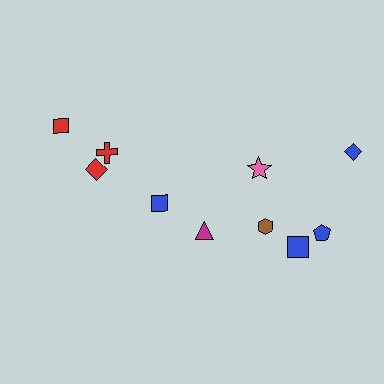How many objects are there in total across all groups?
There are 10 objects.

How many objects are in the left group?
There are 4 objects.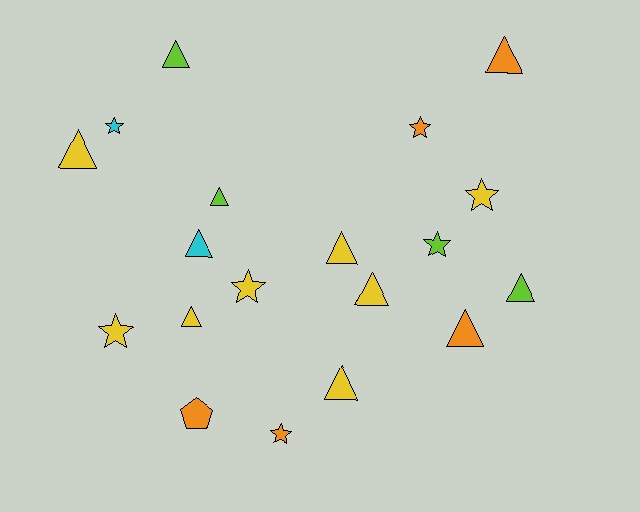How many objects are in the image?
There are 19 objects.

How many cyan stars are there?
There is 1 cyan star.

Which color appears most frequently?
Yellow, with 8 objects.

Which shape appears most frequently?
Triangle, with 11 objects.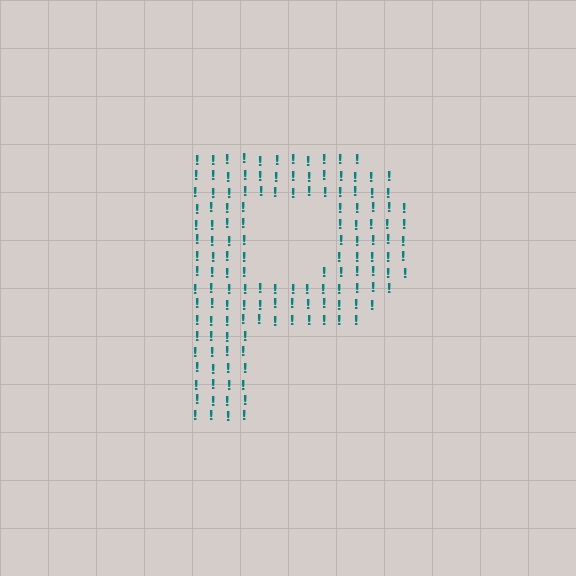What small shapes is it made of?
It is made of small exclamation marks.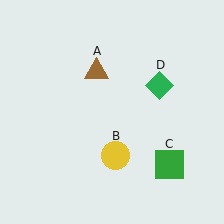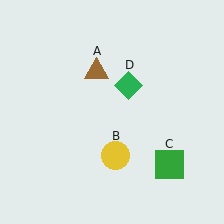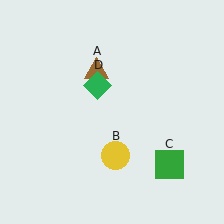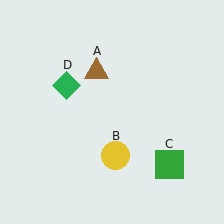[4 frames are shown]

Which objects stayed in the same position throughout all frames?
Brown triangle (object A) and yellow circle (object B) and green square (object C) remained stationary.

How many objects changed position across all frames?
1 object changed position: green diamond (object D).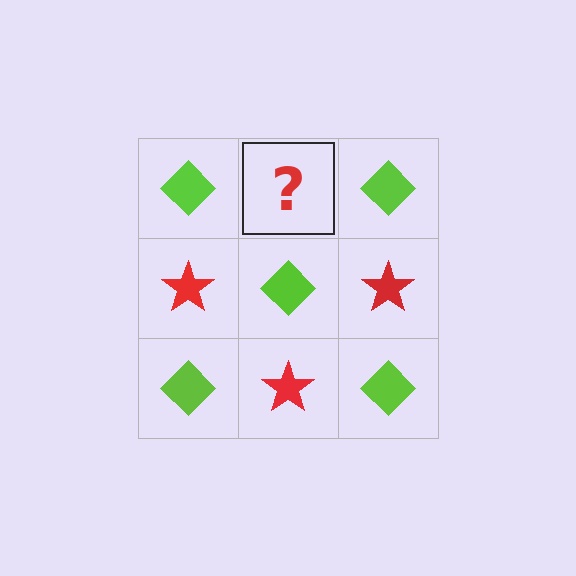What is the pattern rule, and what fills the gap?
The rule is that it alternates lime diamond and red star in a checkerboard pattern. The gap should be filled with a red star.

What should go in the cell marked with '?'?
The missing cell should contain a red star.